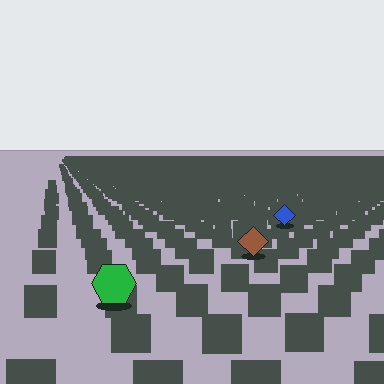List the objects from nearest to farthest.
From nearest to farthest: the green hexagon, the brown diamond, the blue diamond.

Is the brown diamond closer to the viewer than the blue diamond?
Yes. The brown diamond is closer — you can tell from the texture gradient: the ground texture is coarser near it.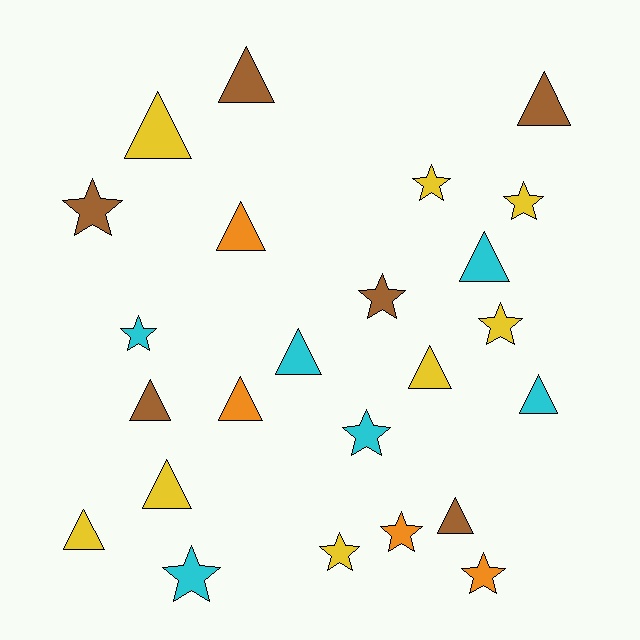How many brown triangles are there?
There are 4 brown triangles.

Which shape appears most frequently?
Triangle, with 13 objects.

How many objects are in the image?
There are 24 objects.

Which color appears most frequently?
Yellow, with 8 objects.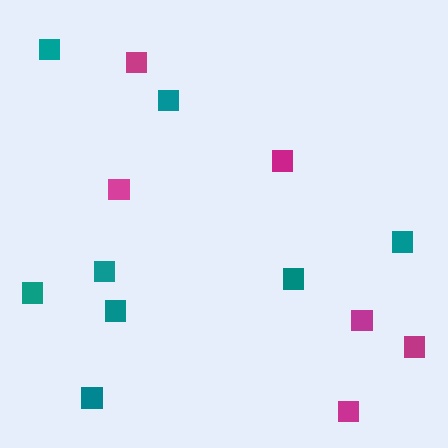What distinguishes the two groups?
There are 2 groups: one group of magenta squares (6) and one group of teal squares (8).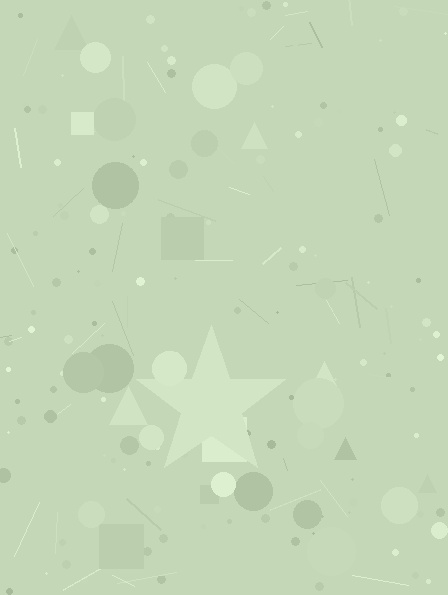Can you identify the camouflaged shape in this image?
The camouflaged shape is a star.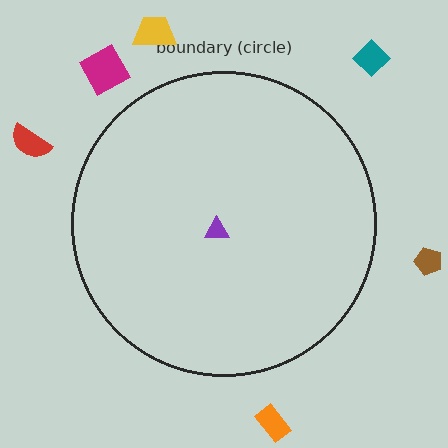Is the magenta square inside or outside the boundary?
Outside.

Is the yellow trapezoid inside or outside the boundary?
Outside.